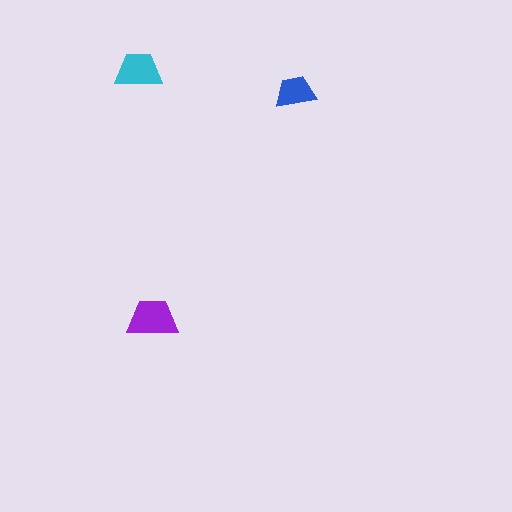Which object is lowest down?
The purple trapezoid is bottommost.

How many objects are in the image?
There are 3 objects in the image.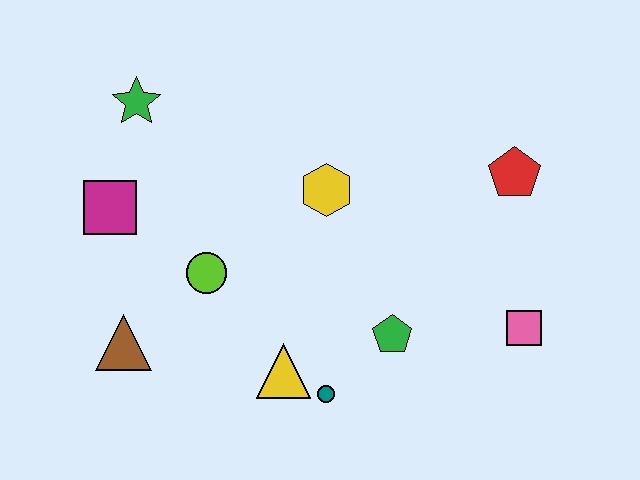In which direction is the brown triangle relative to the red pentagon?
The brown triangle is to the left of the red pentagon.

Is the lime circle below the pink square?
No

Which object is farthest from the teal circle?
The green star is farthest from the teal circle.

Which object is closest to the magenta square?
The green star is closest to the magenta square.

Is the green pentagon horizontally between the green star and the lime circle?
No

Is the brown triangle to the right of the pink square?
No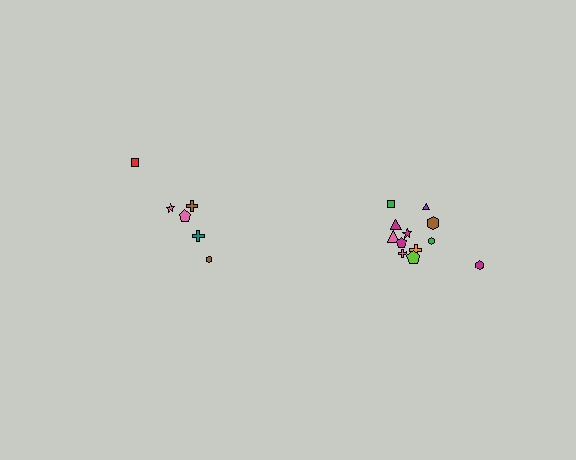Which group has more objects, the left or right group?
The right group.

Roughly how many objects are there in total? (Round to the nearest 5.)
Roughly 20 objects in total.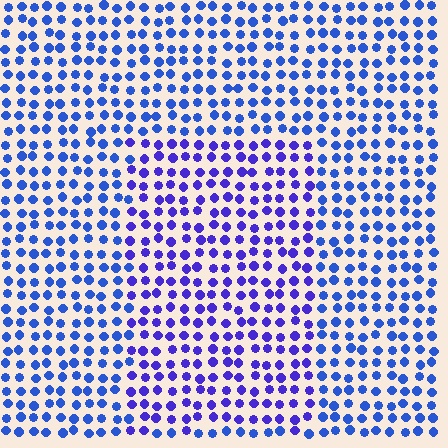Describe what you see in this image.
The image is filled with small blue elements in a uniform arrangement. A rectangle-shaped region is visible where the elements are tinted to a slightly different hue, forming a subtle color boundary.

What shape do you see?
I see a rectangle.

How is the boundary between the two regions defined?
The boundary is defined purely by a slight shift in hue (about 26 degrees). Spacing, size, and orientation are identical on both sides.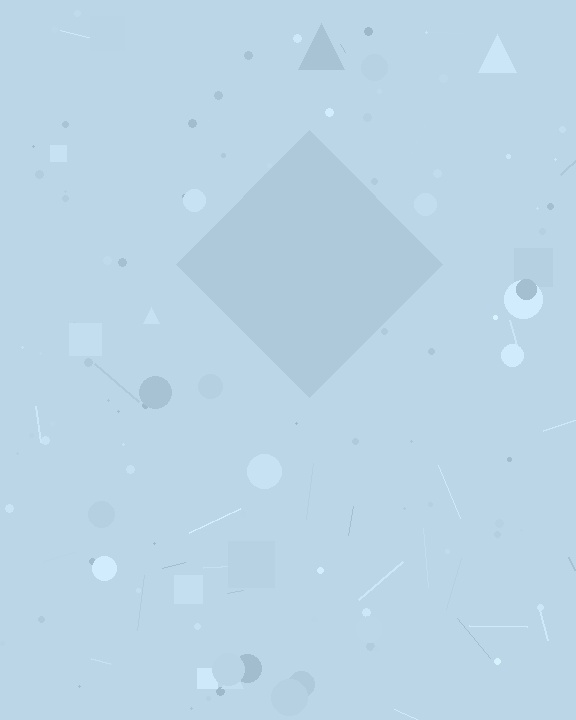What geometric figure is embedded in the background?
A diamond is embedded in the background.